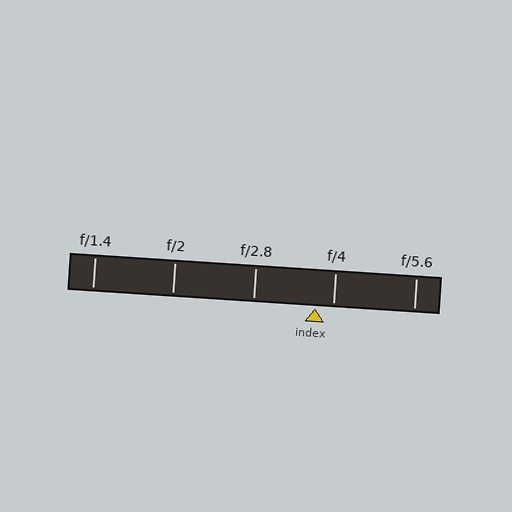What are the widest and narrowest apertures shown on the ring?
The widest aperture shown is f/1.4 and the narrowest is f/5.6.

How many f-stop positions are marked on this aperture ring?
There are 5 f-stop positions marked.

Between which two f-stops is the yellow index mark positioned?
The index mark is between f/2.8 and f/4.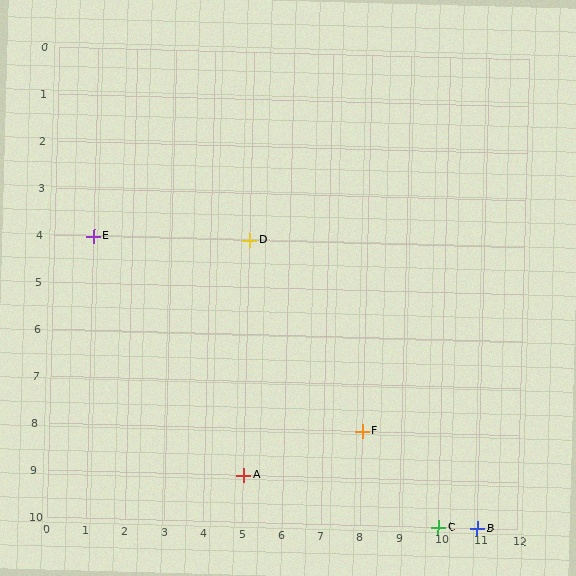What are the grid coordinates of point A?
Point A is at grid coordinates (5, 9).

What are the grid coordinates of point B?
Point B is at grid coordinates (11, 10).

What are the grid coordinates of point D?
Point D is at grid coordinates (5, 4).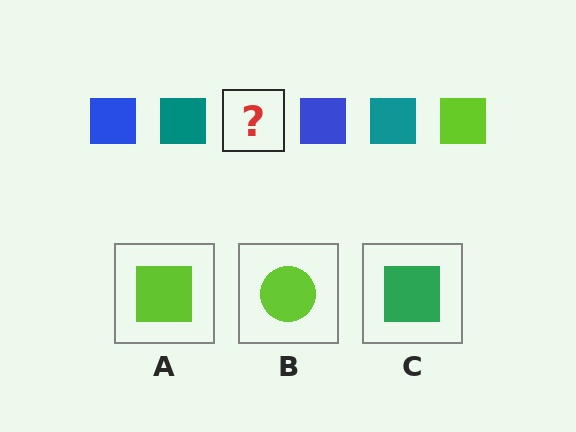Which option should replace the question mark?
Option A.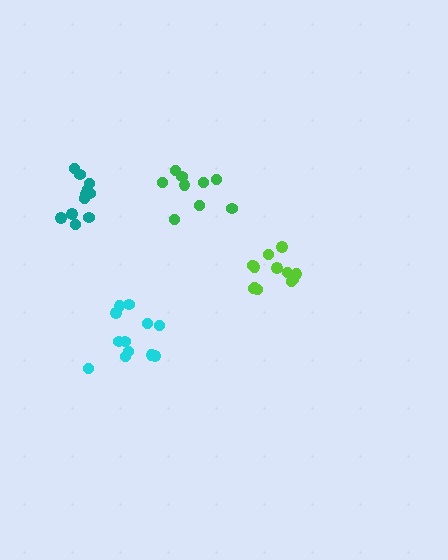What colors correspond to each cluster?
The clusters are colored: lime, cyan, teal, green.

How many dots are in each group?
Group 1: 12 dots, Group 2: 12 dots, Group 3: 11 dots, Group 4: 9 dots (44 total).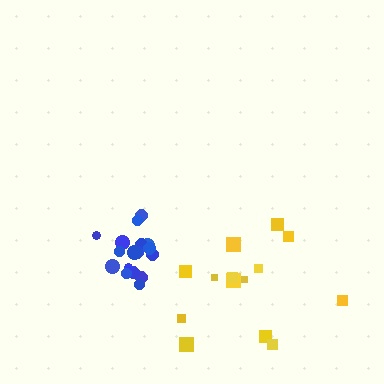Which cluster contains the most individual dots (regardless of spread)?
Blue (17).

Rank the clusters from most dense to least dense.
blue, yellow.